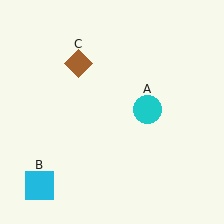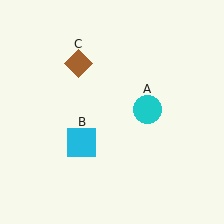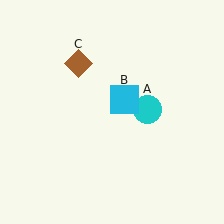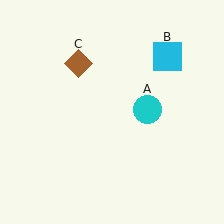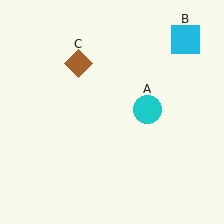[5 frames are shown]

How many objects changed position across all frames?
1 object changed position: cyan square (object B).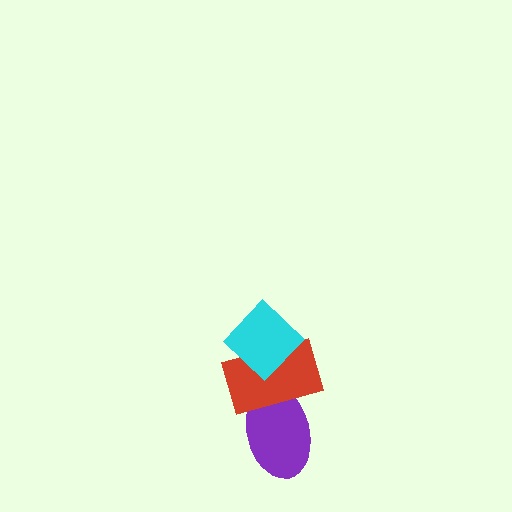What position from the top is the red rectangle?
The red rectangle is 2nd from the top.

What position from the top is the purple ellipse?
The purple ellipse is 3rd from the top.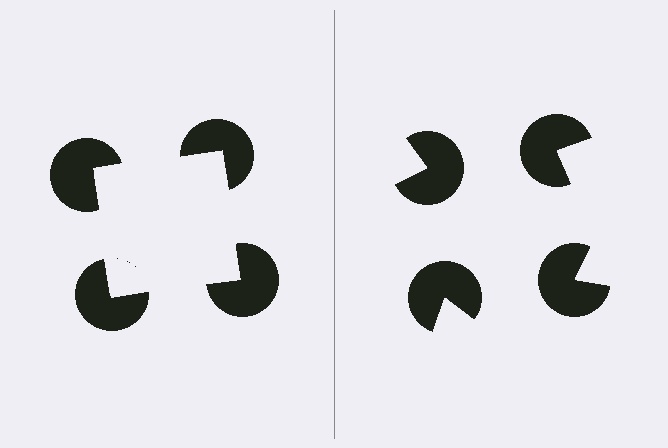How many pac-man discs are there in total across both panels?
8 — 4 on each side.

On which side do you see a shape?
An illusory square appears on the left side. On the right side the wedge cuts are rotated, so no coherent shape forms.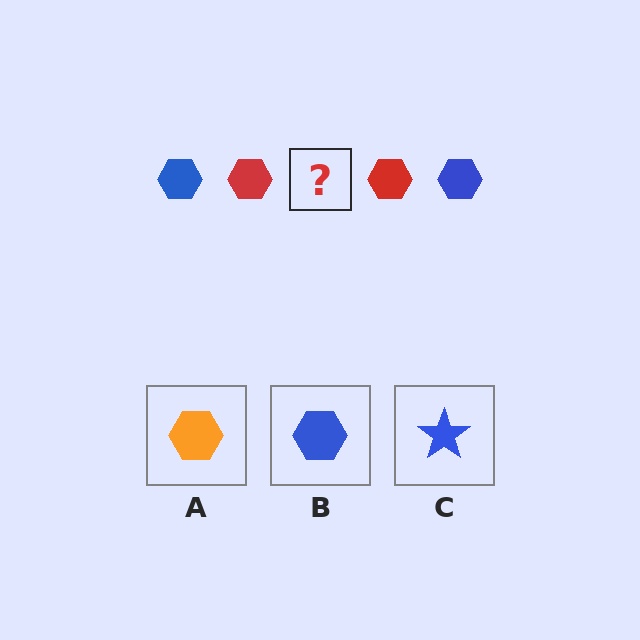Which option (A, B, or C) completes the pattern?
B.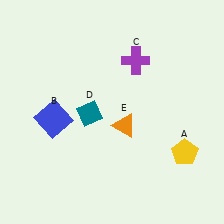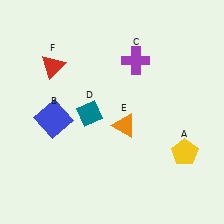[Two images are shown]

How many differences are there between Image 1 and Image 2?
There is 1 difference between the two images.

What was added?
A red triangle (F) was added in Image 2.